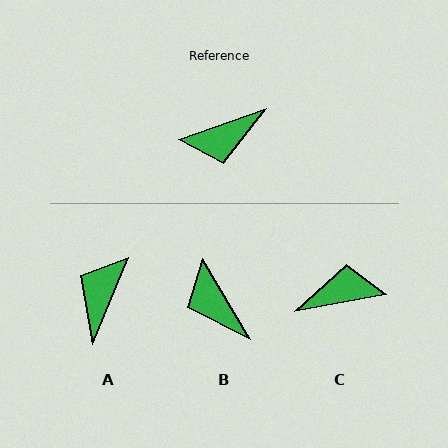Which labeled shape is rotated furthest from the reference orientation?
C, about 171 degrees away.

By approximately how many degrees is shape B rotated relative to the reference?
Approximately 79 degrees clockwise.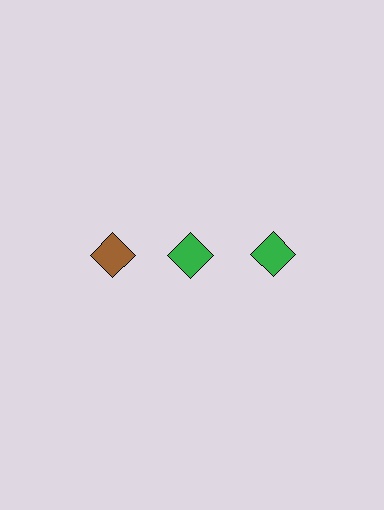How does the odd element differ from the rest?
It has a different color: brown instead of green.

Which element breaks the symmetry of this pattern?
The brown diamond in the top row, leftmost column breaks the symmetry. All other shapes are green diamonds.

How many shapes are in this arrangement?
There are 3 shapes arranged in a grid pattern.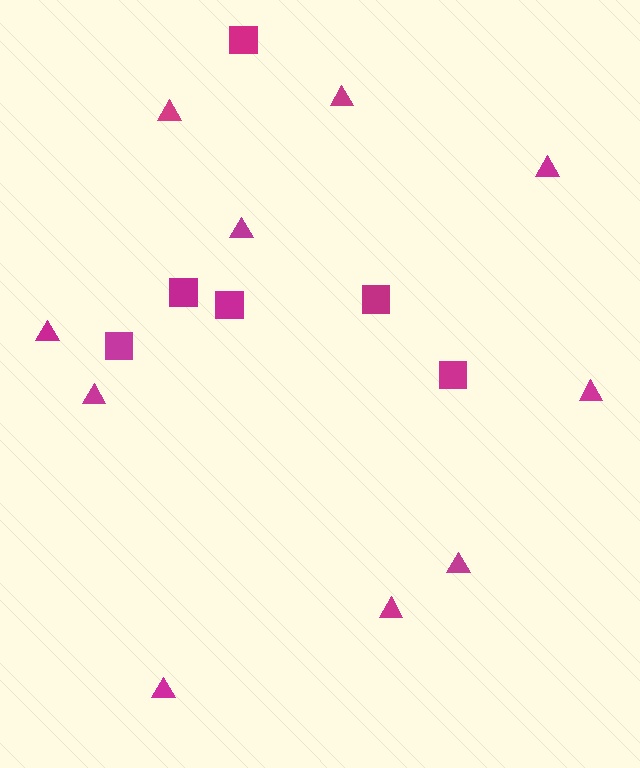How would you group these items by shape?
There are 2 groups: one group of triangles (10) and one group of squares (6).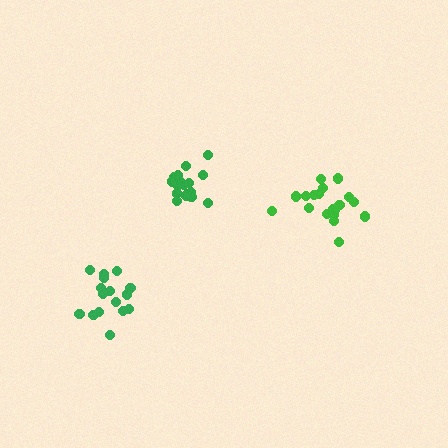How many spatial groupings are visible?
There are 3 spatial groupings.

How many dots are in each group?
Group 1: 17 dots, Group 2: 16 dots, Group 3: 19 dots (52 total).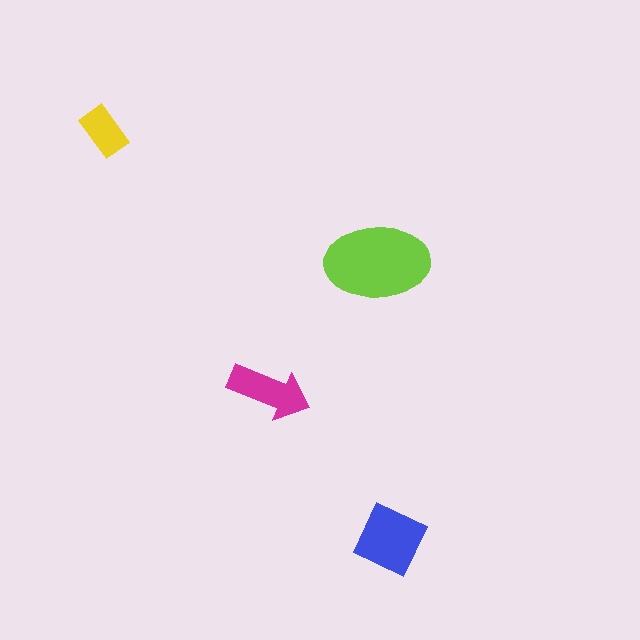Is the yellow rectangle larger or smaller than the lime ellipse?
Smaller.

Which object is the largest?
The lime ellipse.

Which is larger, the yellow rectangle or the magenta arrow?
The magenta arrow.